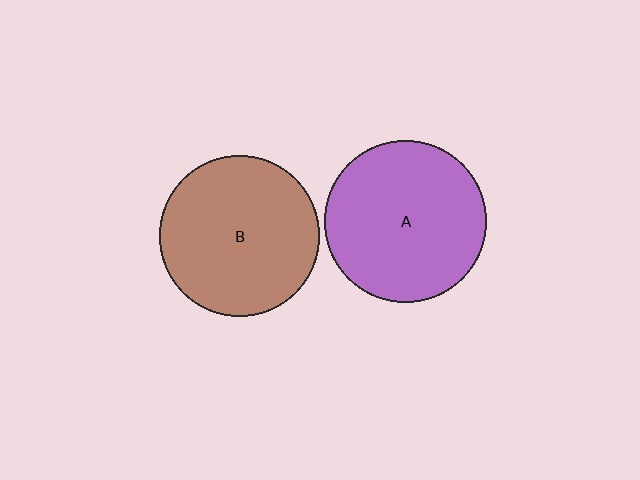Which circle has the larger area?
Circle A (purple).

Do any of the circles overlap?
No, none of the circles overlap.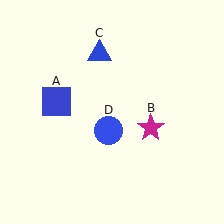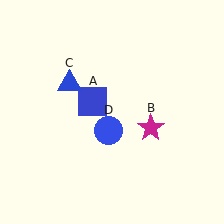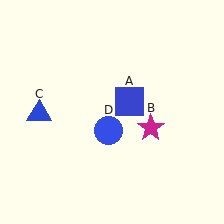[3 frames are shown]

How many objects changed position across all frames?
2 objects changed position: blue square (object A), blue triangle (object C).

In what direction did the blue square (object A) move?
The blue square (object A) moved right.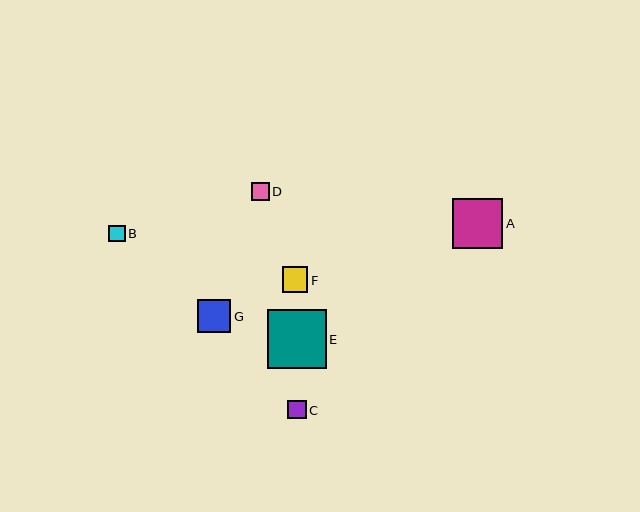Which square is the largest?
Square E is the largest with a size of approximately 59 pixels.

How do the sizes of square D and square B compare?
Square D and square B are approximately the same size.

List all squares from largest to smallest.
From largest to smallest: E, A, G, F, C, D, B.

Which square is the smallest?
Square B is the smallest with a size of approximately 16 pixels.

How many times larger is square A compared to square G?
Square A is approximately 1.5 times the size of square G.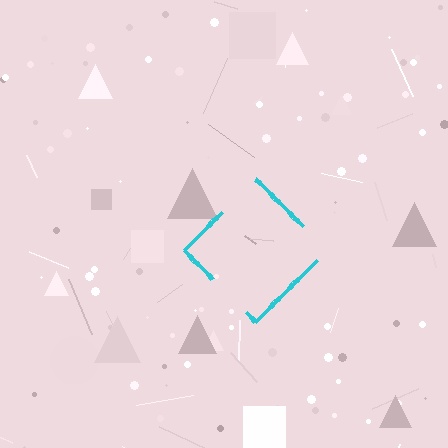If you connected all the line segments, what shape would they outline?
They would outline a diamond.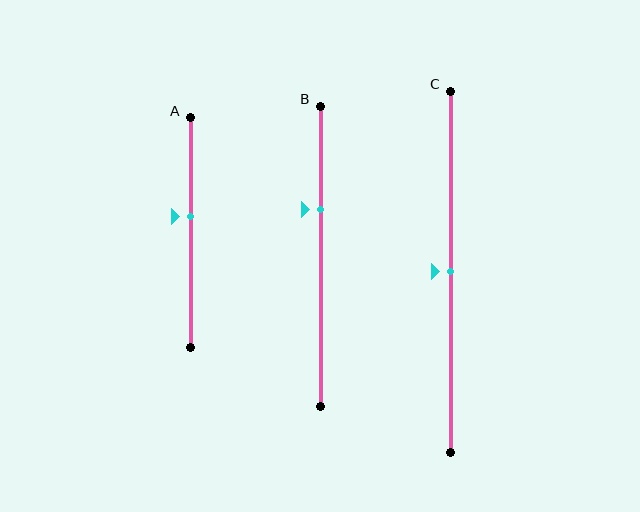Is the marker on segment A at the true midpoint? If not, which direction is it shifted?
No, the marker on segment A is shifted upward by about 7% of the segment length.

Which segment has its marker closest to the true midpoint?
Segment C has its marker closest to the true midpoint.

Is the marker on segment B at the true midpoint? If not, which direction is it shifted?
No, the marker on segment B is shifted upward by about 15% of the segment length.